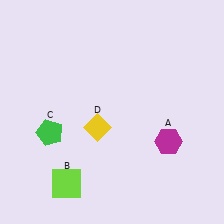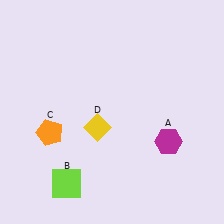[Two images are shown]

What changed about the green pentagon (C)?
In Image 1, C is green. In Image 2, it changed to orange.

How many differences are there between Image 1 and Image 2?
There is 1 difference between the two images.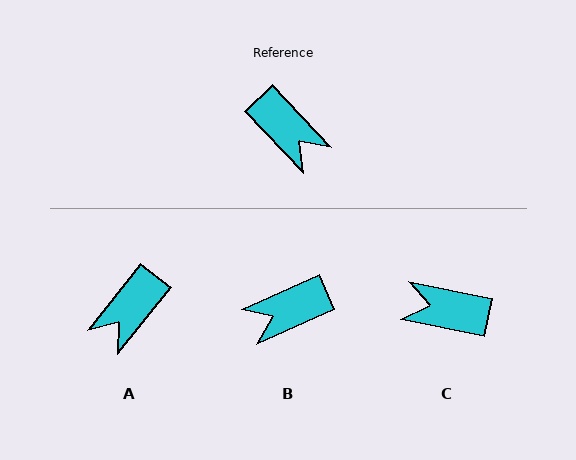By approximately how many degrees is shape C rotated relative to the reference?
Approximately 145 degrees clockwise.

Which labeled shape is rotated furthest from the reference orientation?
C, about 145 degrees away.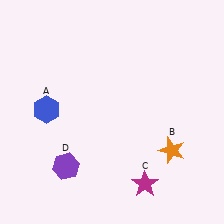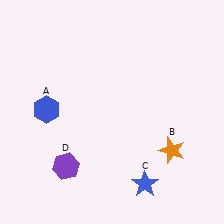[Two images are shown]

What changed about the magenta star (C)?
In Image 1, C is magenta. In Image 2, it changed to blue.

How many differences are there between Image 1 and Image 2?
There is 1 difference between the two images.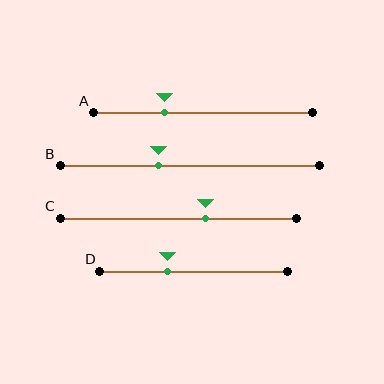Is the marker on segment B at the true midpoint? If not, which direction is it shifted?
No, the marker on segment B is shifted to the left by about 12% of the segment length.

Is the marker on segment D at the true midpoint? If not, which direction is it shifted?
No, the marker on segment D is shifted to the left by about 14% of the segment length.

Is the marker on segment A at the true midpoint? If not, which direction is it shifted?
No, the marker on segment A is shifted to the left by about 17% of the segment length.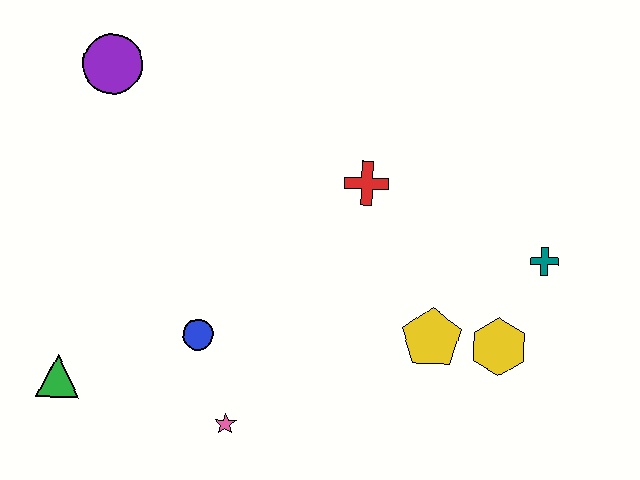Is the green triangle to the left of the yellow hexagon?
Yes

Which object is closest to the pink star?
The blue circle is closest to the pink star.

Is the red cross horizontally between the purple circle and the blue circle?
No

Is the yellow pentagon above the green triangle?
Yes